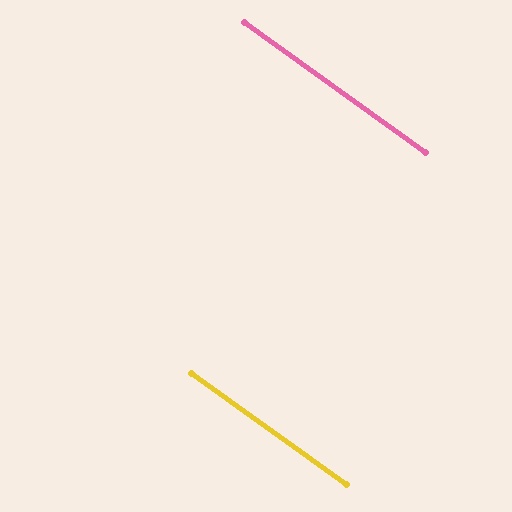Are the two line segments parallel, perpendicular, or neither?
Parallel — their directions differ by only 0.2°.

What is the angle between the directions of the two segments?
Approximately 0 degrees.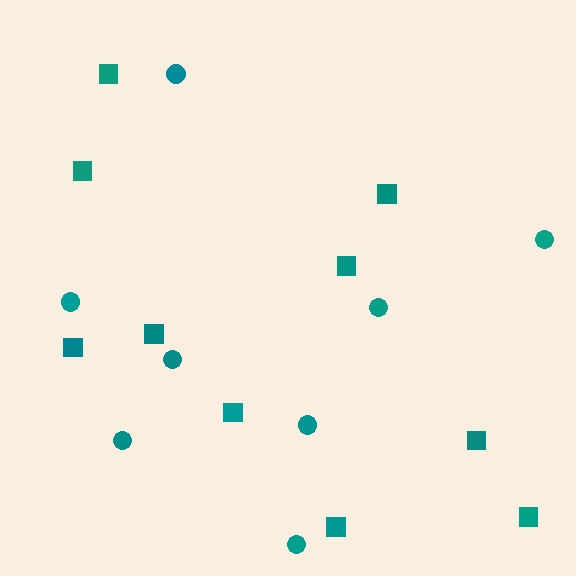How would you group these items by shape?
There are 2 groups: one group of circles (8) and one group of squares (10).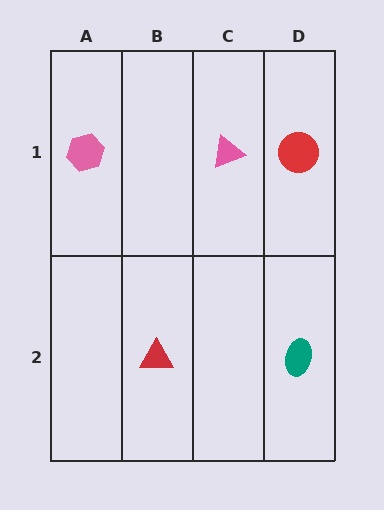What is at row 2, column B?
A red triangle.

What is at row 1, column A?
A pink hexagon.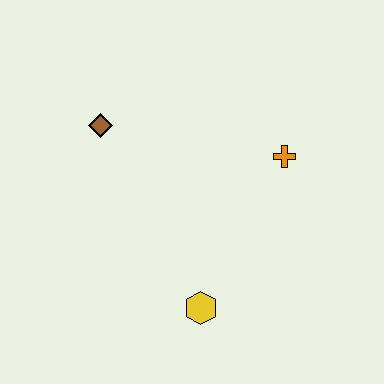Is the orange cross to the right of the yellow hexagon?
Yes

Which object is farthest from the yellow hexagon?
The brown diamond is farthest from the yellow hexagon.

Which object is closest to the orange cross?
The yellow hexagon is closest to the orange cross.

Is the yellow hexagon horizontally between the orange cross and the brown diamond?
Yes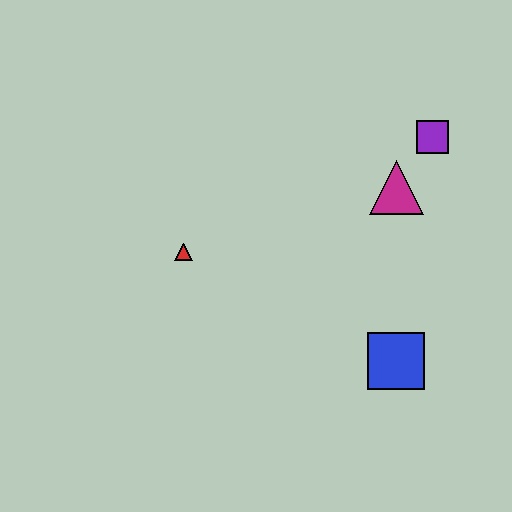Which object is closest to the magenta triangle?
The purple square is closest to the magenta triangle.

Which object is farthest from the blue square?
The red triangle is farthest from the blue square.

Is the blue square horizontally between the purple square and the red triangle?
Yes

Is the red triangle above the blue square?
Yes